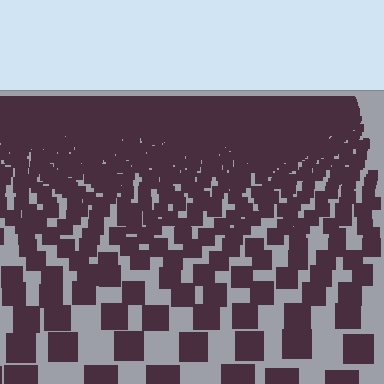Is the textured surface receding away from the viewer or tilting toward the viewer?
The surface is receding away from the viewer. Texture elements get smaller and denser toward the top.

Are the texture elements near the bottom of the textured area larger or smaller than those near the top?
Larger. Near the bottom, elements are closer to the viewer and appear at a bigger on-screen size.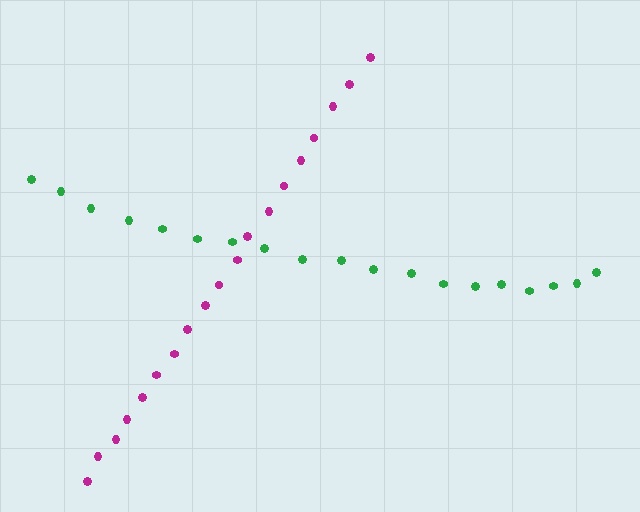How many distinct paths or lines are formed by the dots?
There are 2 distinct paths.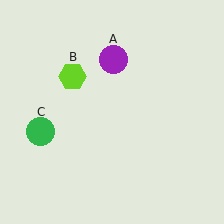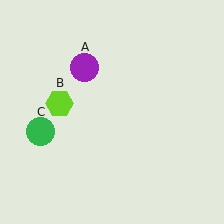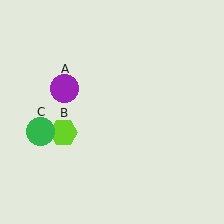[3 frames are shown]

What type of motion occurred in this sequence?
The purple circle (object A), lime hexagon (object B) rotated counterclockwise around the center of the scene.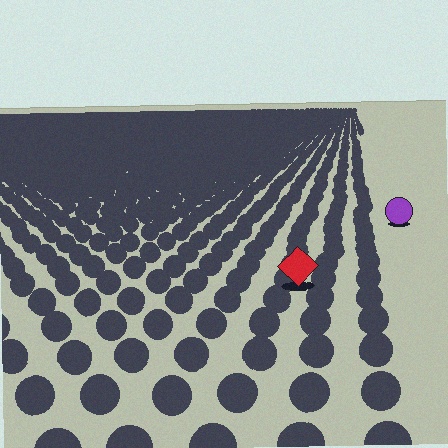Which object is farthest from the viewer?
The purple circle is farthest from the viewer. It appears smaller and the ground texture around it is denser.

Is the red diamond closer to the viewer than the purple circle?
Yes. The red diamond is closer — you can tell from the texture gradient: the ground texture is coarser near it.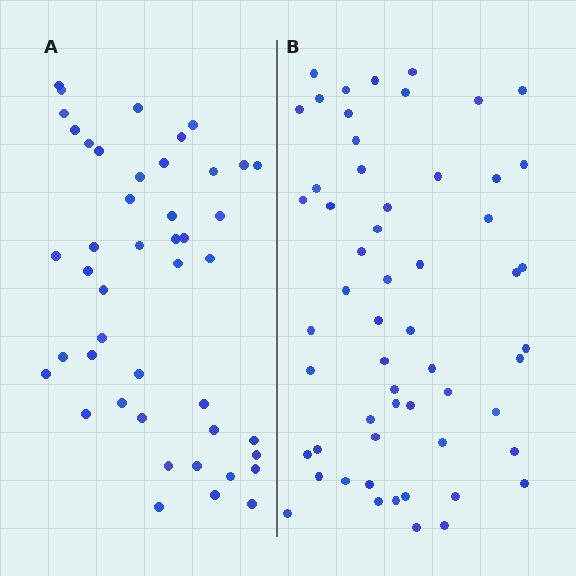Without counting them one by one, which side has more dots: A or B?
Region B (the right region) has more dots.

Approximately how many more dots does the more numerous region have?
Region B has roughly 12 or so more dots than region A.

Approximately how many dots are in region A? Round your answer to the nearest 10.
About 40 dots. (The exact count is 45, which rounds to 40.)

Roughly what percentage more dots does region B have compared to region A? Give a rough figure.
About 25% more.